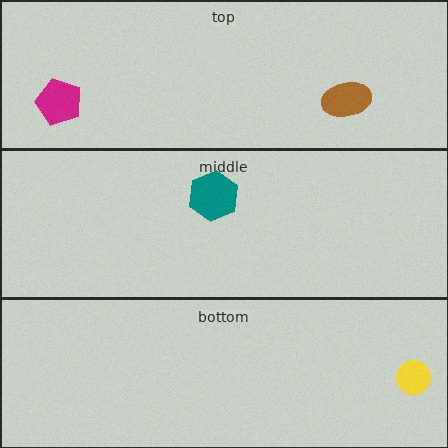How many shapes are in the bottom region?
1.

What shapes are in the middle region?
The teal hexagon.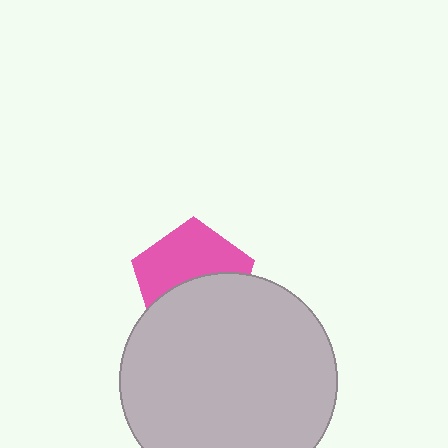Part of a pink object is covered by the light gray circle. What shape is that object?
It is a pentagon.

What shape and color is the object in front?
The object in front is a light gray circle.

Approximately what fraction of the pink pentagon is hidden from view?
Roughly 48% of the pink pentagon is hidden behind the light gray circle.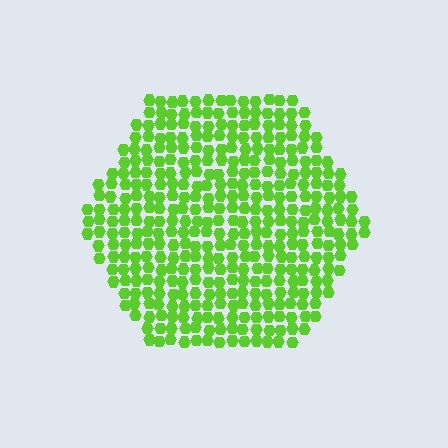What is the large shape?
The large shape is a hexagon.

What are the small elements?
The small elements are hexagons.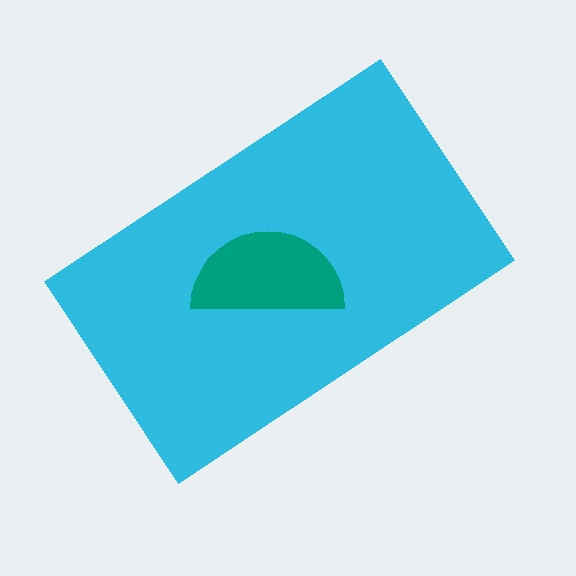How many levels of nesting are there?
2.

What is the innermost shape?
The teal semicircle.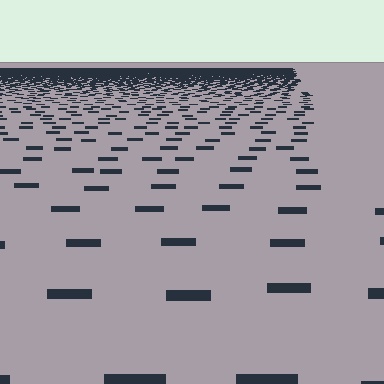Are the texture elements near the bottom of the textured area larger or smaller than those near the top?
Larger. Near the bottom, elements are closer to the viewer and appear at a bigger on-screen size.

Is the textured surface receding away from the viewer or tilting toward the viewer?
The surface is receding away from the viewer. Texture elements get smaller and denser toward the top.